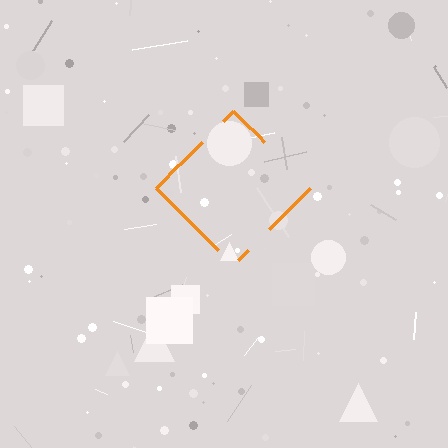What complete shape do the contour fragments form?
The contour fragments form a diamond.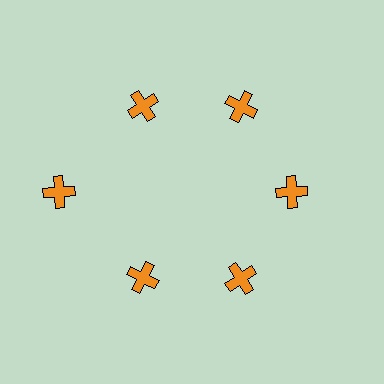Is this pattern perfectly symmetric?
No. The 6 orange crosses are arranged in a ring, but one element near the 9 o'clock position is pushed outward from the center, breaking the 6-fold rotational symmetry.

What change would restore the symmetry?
The symmetry would be restored by moving it inward, back onto the ring so that all 6 crosses sit at equal angles and equal distance from the center.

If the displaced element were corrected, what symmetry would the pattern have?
It would have 6-fold rotational symmetry — the pattern would map onto itself every 60 degrees.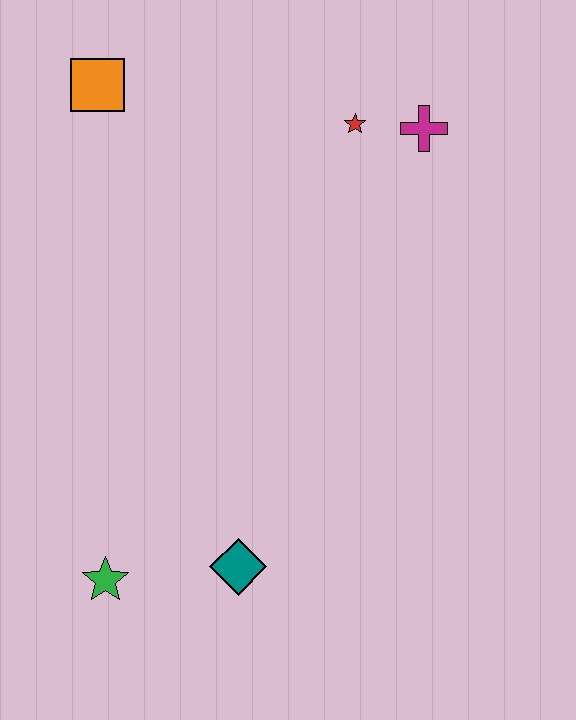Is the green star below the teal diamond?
Yes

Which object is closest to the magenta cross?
The red star is closest to the magenta cross.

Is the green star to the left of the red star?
Yes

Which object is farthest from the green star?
The magenta cross is farthest from the green star.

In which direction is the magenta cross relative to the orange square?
The magenta cross is to the right of the orange square.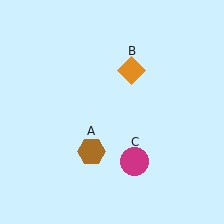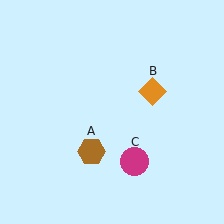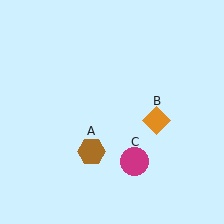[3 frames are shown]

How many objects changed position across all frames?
1 object changed position: orange diamond (object B).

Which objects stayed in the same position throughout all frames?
Brown hexagon (object A) and magenta circle (object C) remained stationary.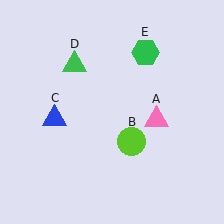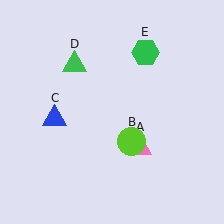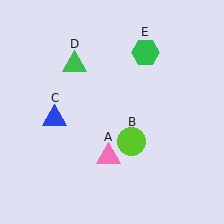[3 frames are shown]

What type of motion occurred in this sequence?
The pink triangle (object A) rotated clockwise around the center of the scene.